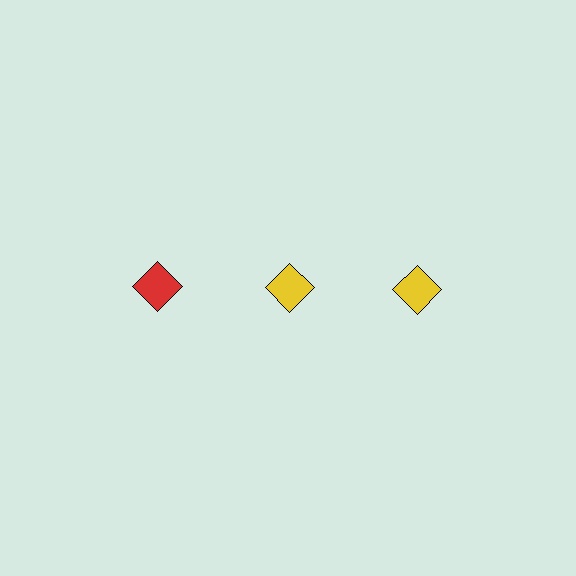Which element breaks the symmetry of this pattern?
The red diamond in the top row, leftmost column breaks the symmetry. All other shapes are yellow diamonds.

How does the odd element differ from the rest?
It has a different color: red instead of yellow.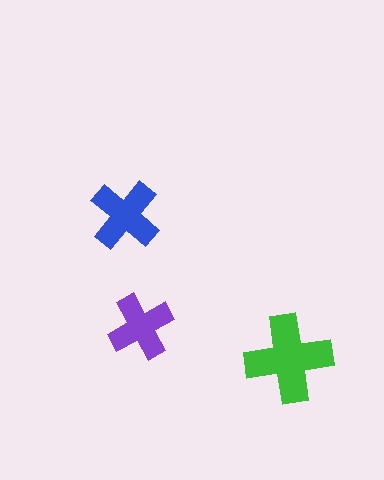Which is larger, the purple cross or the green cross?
The green one.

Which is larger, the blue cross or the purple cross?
The blue one.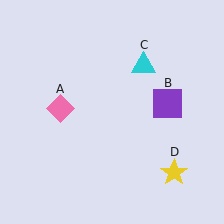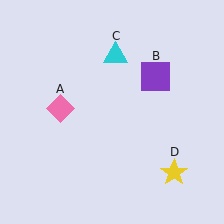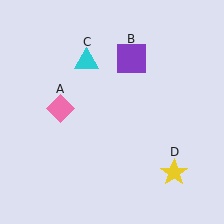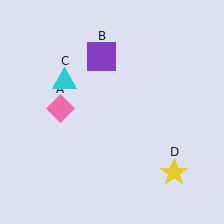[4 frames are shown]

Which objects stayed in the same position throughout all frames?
Pink diamond (object A) and yellow star (object D) remained stationary.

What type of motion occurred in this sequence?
The purple square (object B), cyan triangle (object C) rotated counterclockwise around the center of the scene.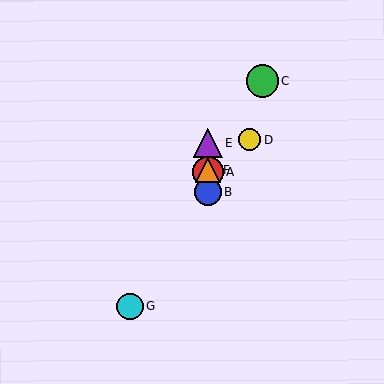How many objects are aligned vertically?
4 objects (A, B, E, F) are aligned vertically.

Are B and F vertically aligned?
Yes, both are at x≈208.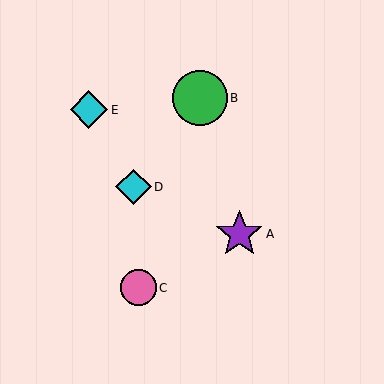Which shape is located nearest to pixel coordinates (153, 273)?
The pink circle (labeled C) at (138, 288) is nearest to that location.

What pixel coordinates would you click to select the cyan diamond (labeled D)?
Click at (134, 187) to select the cyan diamond D.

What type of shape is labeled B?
Shape B is a green circle.